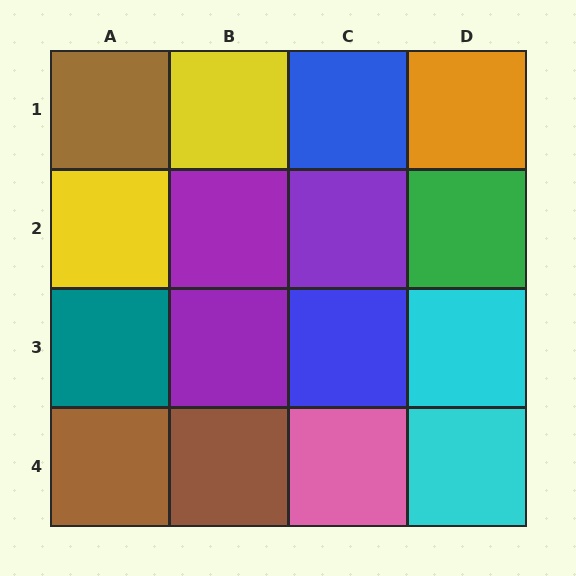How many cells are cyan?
2 cells are cyan.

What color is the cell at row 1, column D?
Orange.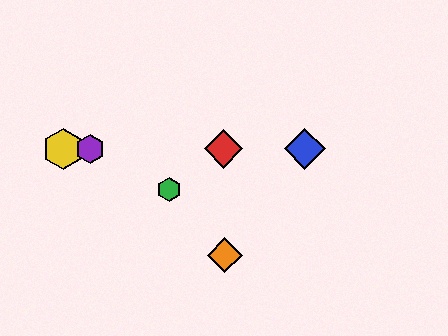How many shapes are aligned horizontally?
4 shapes (the red diamond, the blue diamond, the yellow hexagon, the purple hexagon) are aligned horizontally.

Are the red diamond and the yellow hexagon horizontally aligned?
Yes, both are at y≈149.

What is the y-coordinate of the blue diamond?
The blue diamond is at y≈149.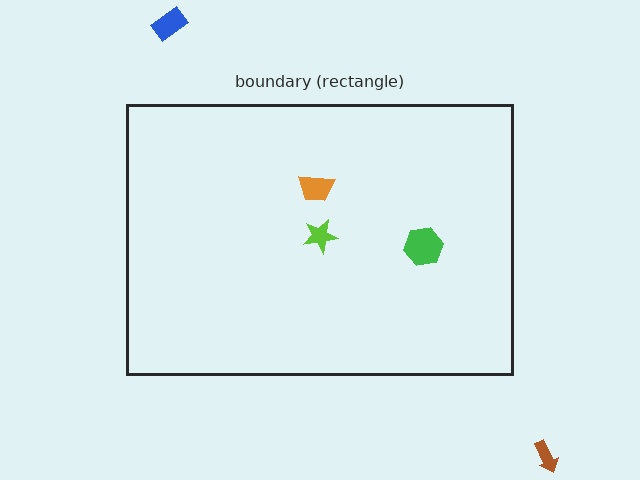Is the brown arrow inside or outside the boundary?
Outside.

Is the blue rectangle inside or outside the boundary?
Outside.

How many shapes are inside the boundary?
3 inside, 2 outside.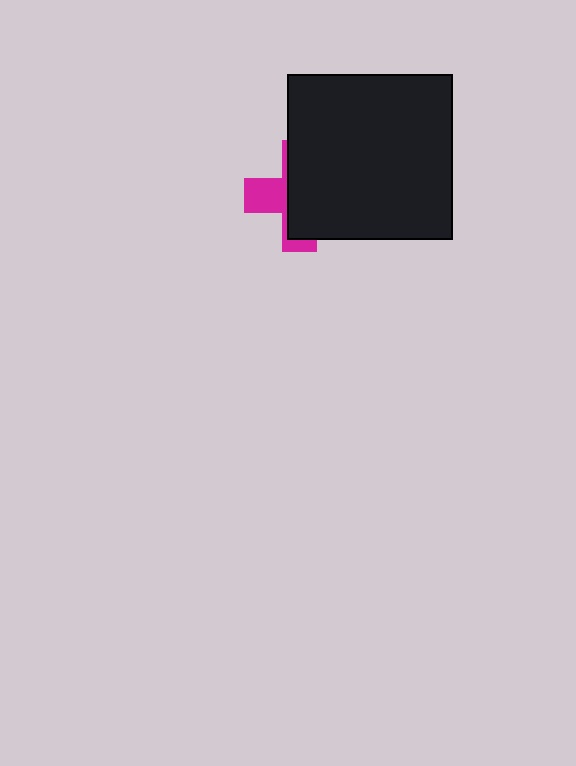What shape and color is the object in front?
The object in front is a black square.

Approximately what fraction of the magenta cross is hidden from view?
Roughly 65% of the magenta cross is hidden behind the black square.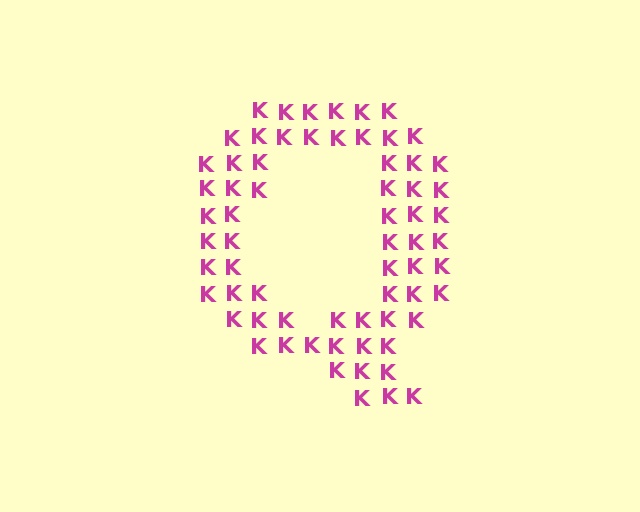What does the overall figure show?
The overall figure shows the letter Q.